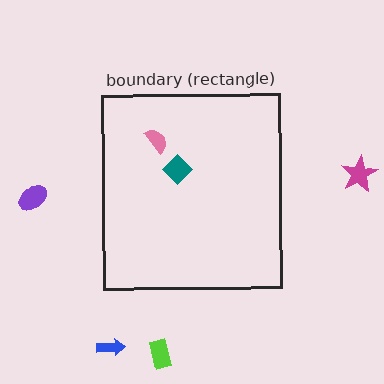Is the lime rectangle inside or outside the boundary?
Outside.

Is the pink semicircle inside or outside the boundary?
Inside.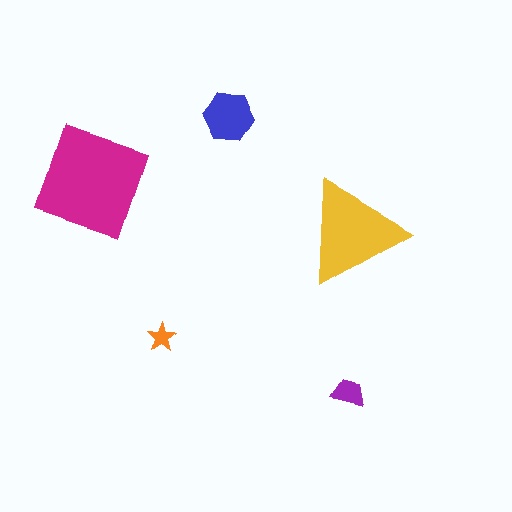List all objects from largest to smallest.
The magenta square, the yellow triangle, the blue hexagon, the purple trapezoid, the orange star.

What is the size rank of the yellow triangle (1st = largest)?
2nd.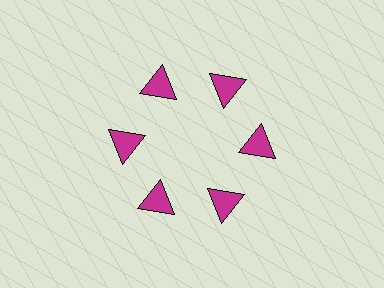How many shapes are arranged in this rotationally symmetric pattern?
There are 6 shapes, arranged in 6 groups of 1.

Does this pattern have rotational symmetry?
Yes, this pattern has 6-fold rotational symmetry. It looks the same after rotating 60 degrees around the center.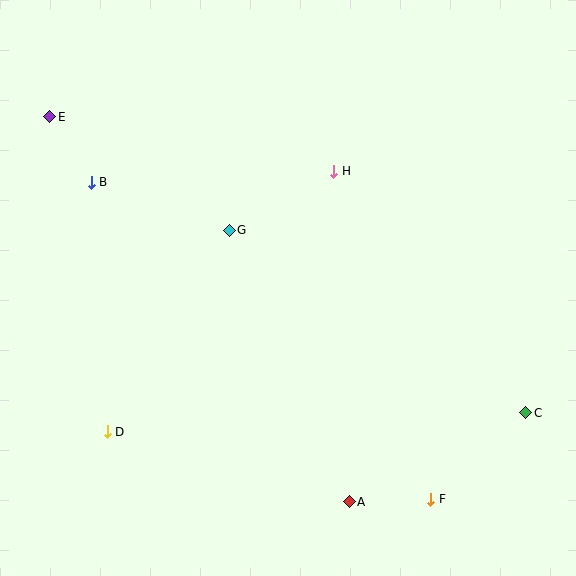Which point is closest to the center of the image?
Point G at (229, 230) is closest to the center.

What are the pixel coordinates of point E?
Point E is at (50, 117).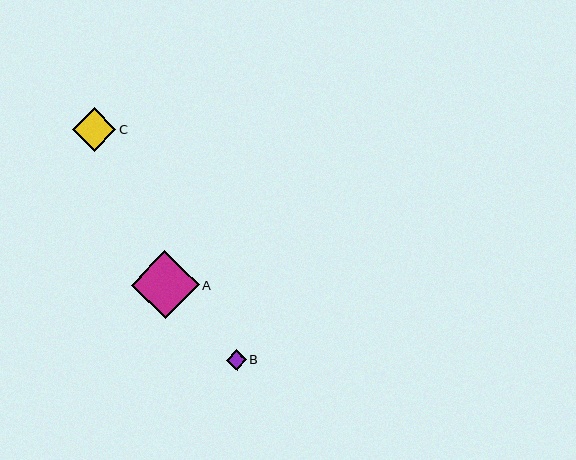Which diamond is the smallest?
Diamond B is the smallest with a size of approximately 20 pixels.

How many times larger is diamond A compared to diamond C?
Diamond A is approximately 1.6 times the size of diamond C.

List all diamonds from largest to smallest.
From largest to smallest: A, C, B.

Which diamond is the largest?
Diamond A is the largest with a size of approximately 68 pixels.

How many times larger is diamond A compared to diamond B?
Diamond A is approximately 3.4 times the size of diamond B.